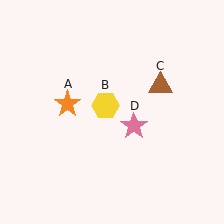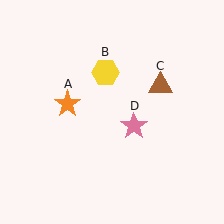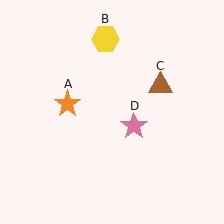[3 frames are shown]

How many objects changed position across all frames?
1 object changed position: yellow hexagon (object B).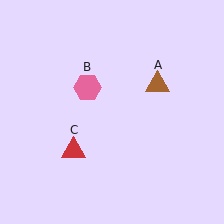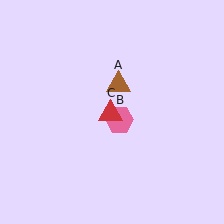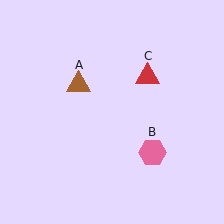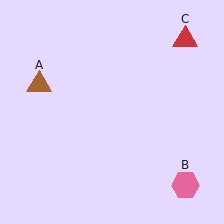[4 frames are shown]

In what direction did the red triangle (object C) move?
The red triangle (object C) moved up and to the right.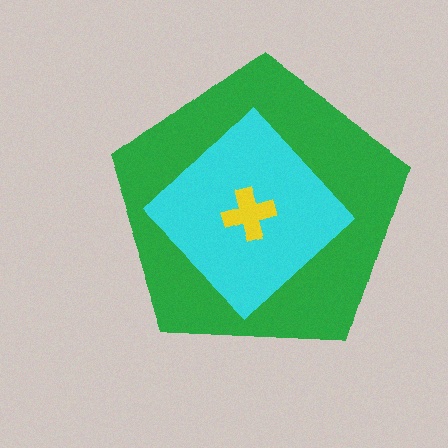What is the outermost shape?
The green pentagon.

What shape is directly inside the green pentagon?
The cyan diamond.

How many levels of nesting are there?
3.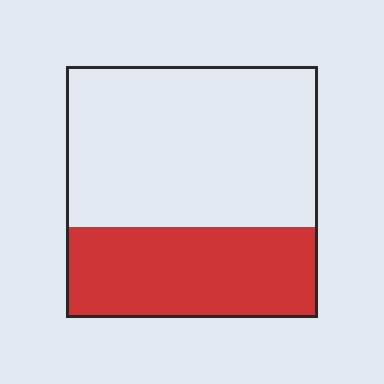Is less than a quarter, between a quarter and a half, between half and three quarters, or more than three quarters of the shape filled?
Between a quarter and a half.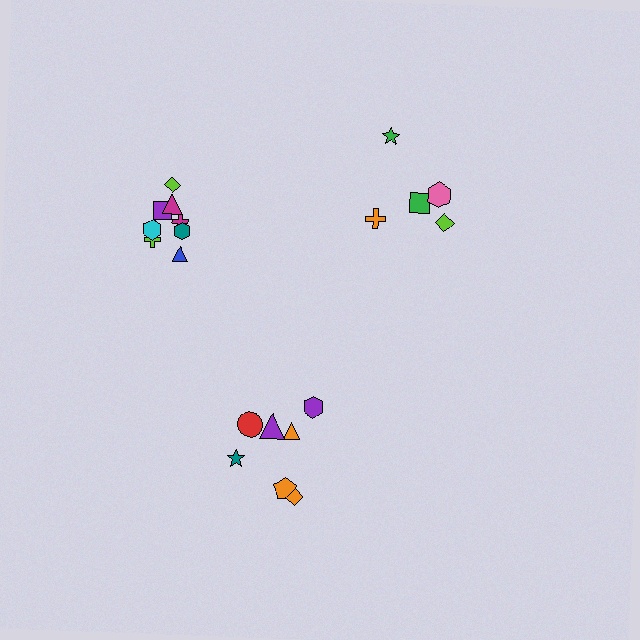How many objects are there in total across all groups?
There are 20 objects.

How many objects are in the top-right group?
There are 5 objects.